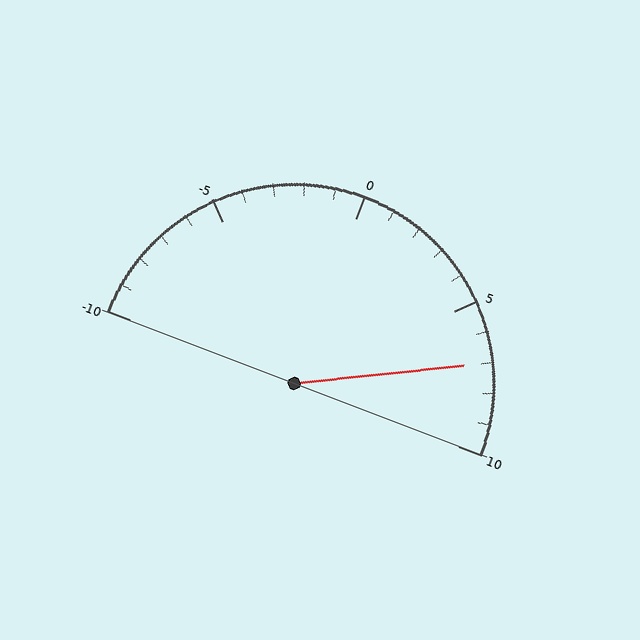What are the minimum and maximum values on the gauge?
The gauge ranges from -10 to 10.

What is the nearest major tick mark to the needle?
The nearest major tick mark is 5.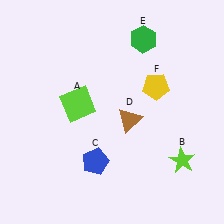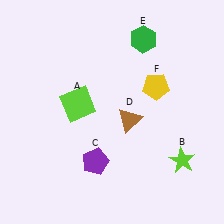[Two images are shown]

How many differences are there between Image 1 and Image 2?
There is 1 difference between the two images.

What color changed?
The pentagon (C) changed from blue in Image 1 to purple in Image 2.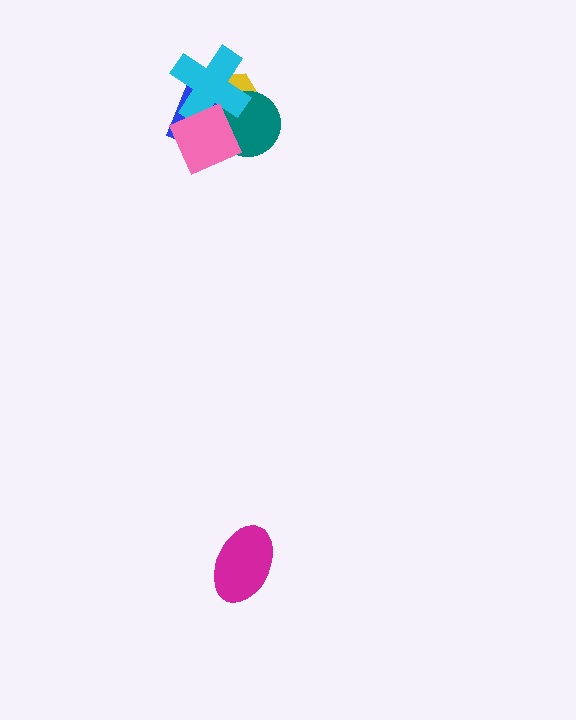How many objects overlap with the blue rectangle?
4 objects overlap with the blue rectangle.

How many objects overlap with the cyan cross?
4 objects overlap with the cyan cross.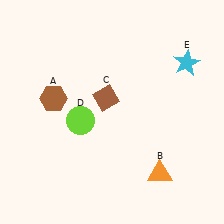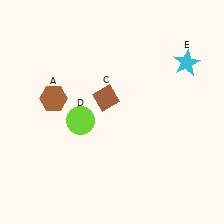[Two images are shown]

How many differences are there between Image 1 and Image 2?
There is 1 difference between the two images.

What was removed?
The orange triangle (B) was removed in Image 2.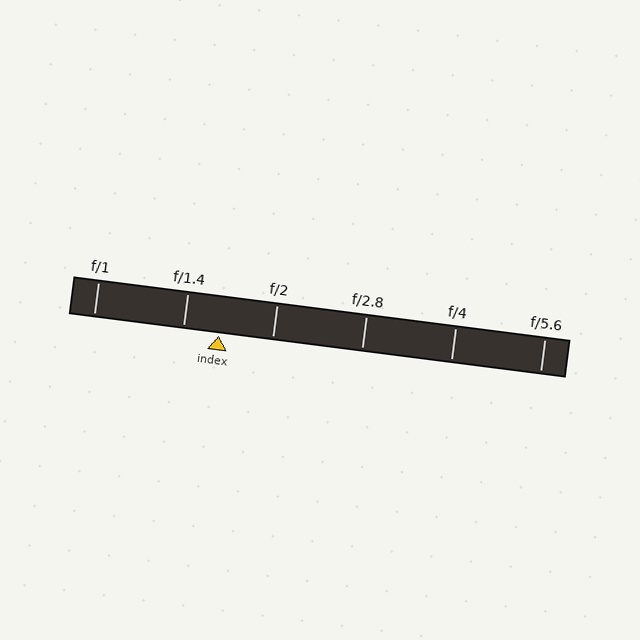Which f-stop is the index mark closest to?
The index mark is closest to f/1.4.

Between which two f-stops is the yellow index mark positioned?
The index mark is between f/1.4 and f/2.